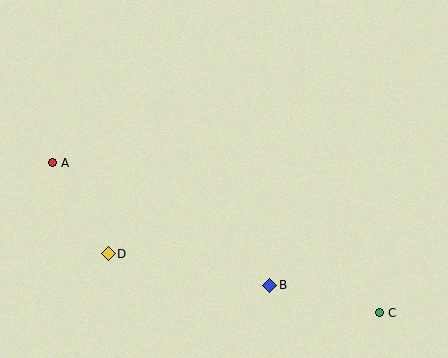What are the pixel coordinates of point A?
Point A is at (52, 163).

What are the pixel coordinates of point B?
Point B is at (269, 285).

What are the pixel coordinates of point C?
Point C is at (379, 313).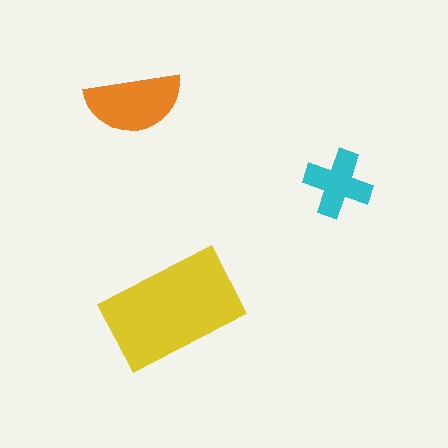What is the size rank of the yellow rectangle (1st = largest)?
1st.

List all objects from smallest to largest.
The cyan cross, the orange semicircle, the yellow rectangle.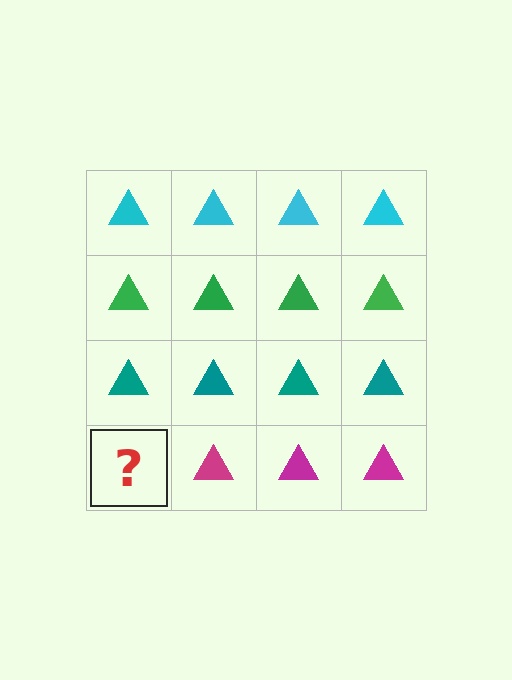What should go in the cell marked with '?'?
The missing cell should contain a magenta triangle.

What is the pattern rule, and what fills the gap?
The rule is that each row has a consistent color. The gap should be filled with a magenta triangle.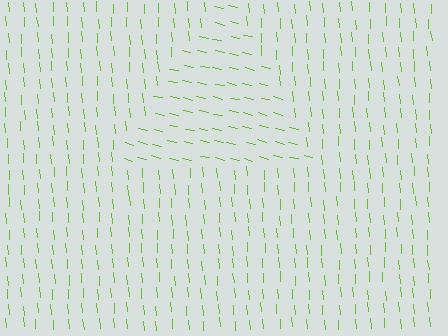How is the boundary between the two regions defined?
The boundary is defined purely by a change in line orientation (approximately 73 degrees difference). All lines are the same color and thickness.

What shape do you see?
I see a triangle.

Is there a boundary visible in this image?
Yes, there is a texture boundary formed by a change in line orientation.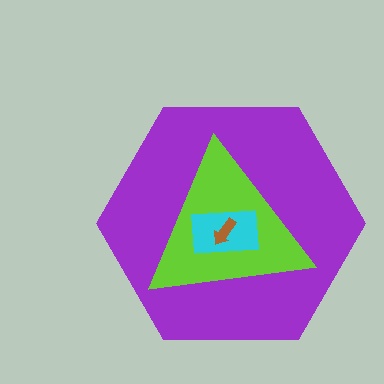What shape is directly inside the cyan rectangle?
The brown arrow.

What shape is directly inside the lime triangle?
The cyan rectangle.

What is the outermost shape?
The purple hexagon.